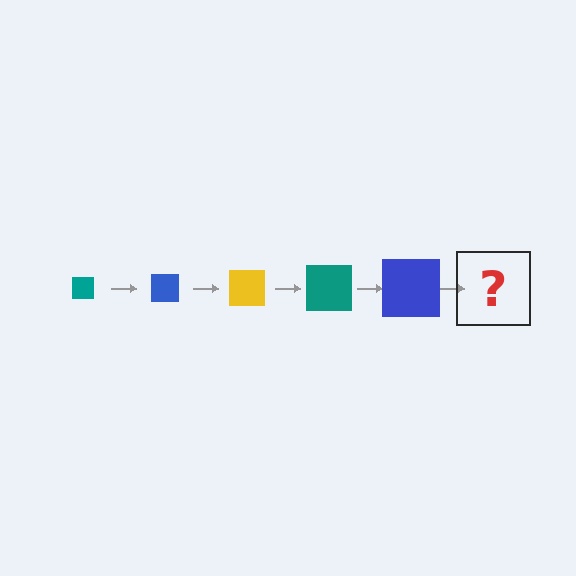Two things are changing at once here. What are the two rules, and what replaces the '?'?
The two rules are that the square grows larger each step and the color cycles through teal, blue, and yellow. The '?' should be a yellow square, larger than the previous one.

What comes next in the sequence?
The next element should be a yellow square, larger than the previous one.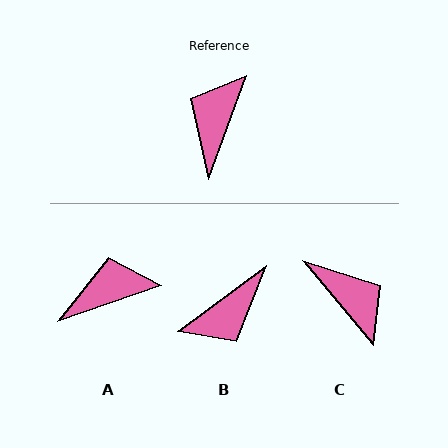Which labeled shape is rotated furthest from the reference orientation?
B, about 147 degrees away.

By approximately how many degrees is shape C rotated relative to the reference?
Approximately 120 degrees clockwise.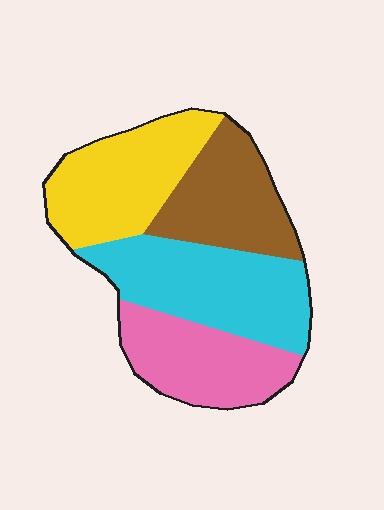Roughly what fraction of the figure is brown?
Brown covers about 20% of the figure.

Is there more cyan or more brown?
Cyan.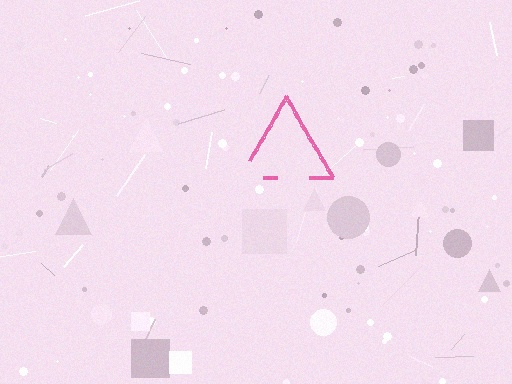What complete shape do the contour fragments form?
The contour fragments form a triangle.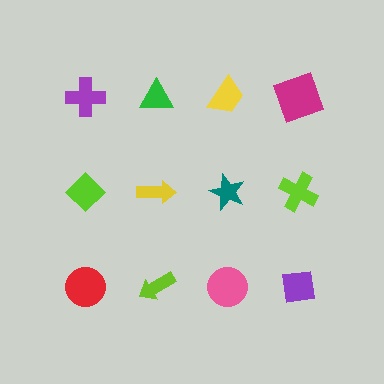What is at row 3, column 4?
A purple square.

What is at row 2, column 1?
A lime diamond.